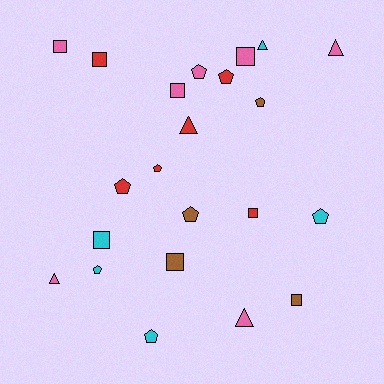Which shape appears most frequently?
Pentagon, with 9 objects.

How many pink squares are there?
There are 3 pink squares.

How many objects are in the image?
There are 22 objects.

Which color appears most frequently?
Pink, with 7 objects.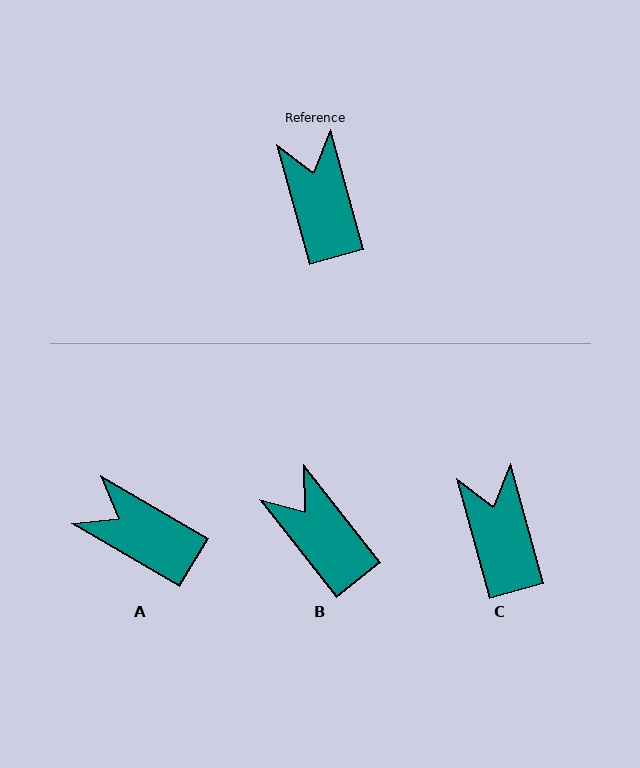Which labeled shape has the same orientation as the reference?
C.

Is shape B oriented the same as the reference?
No, it is off by about 23 degrees.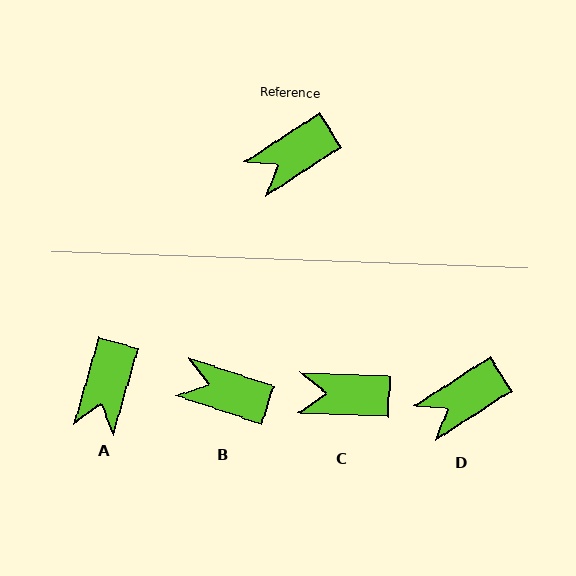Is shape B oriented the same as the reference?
No, it is off by about 52 degrees.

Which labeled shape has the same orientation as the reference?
D.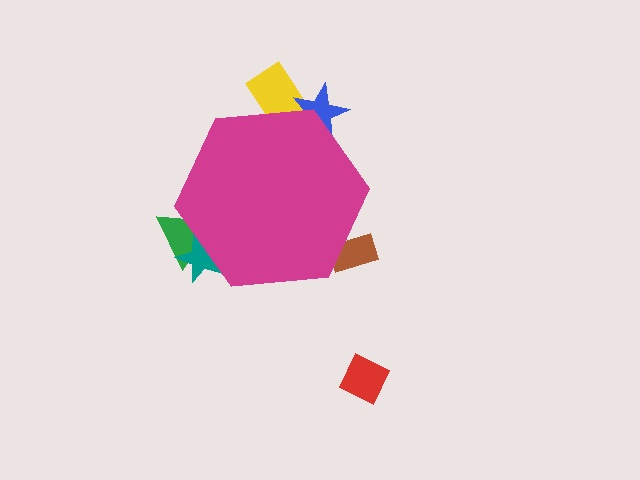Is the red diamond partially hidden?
No, the red diamond is fully visible.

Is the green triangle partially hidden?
Yes, the green triangle is partially hidden behind the magenta hexagon.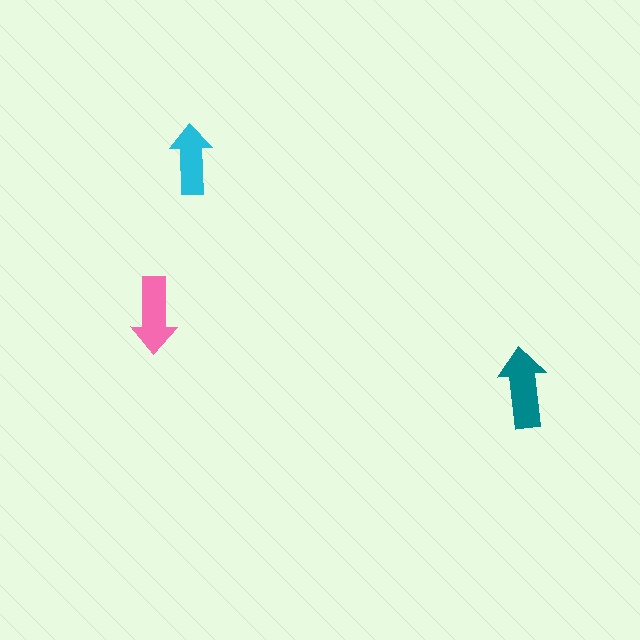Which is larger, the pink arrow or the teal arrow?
The teal one.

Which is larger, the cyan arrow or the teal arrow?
The teal one.